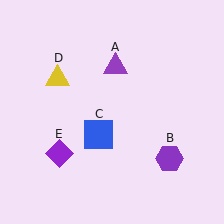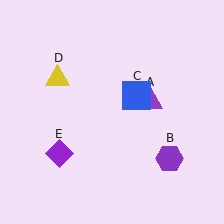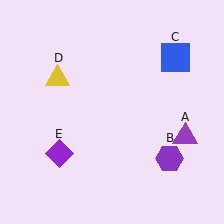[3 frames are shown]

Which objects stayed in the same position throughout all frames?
Purple hexagon (object B) and yellow triangle (object D) and purple diamond (object E) remained stationary.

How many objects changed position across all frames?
2 objects changed position: purple triangle (object A), blue square (object C).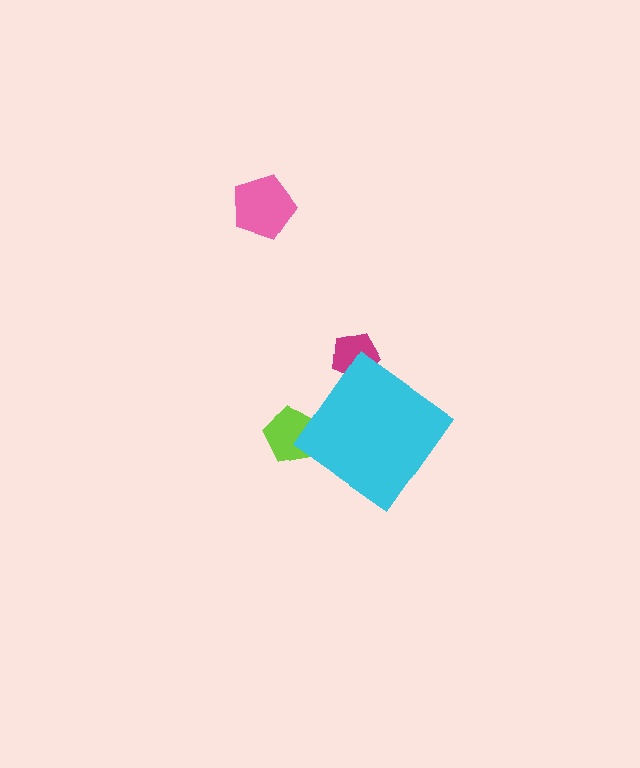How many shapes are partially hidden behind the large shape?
2 shapes are partially hidden.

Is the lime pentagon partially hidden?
Yes, the lime pentagon is partially hidden behind the cyan diamond.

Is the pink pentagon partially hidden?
No, the pink pentagon is fully visible.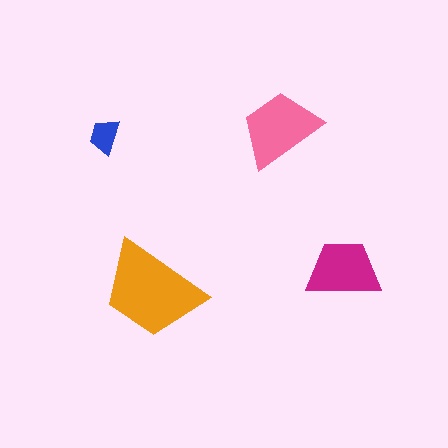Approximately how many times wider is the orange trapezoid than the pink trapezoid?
About 1.5 times wider.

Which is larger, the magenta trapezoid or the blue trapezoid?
The magenta one.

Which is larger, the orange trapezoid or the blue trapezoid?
The orange one.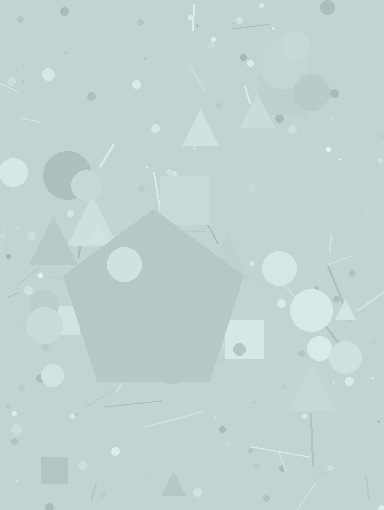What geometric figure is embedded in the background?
A pentagon is embedded in the background.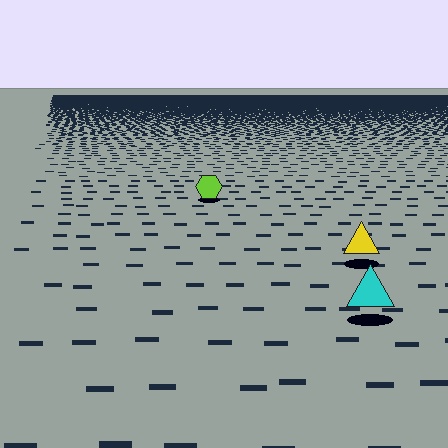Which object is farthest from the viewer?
The lime hexagon is farthest from the viewer. It appears smaller and the ground texture around it is denser.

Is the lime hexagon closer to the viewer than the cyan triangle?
No. The cyan triangle is closer — you can tell from the texture gradient: the ground texture is coarser near it.